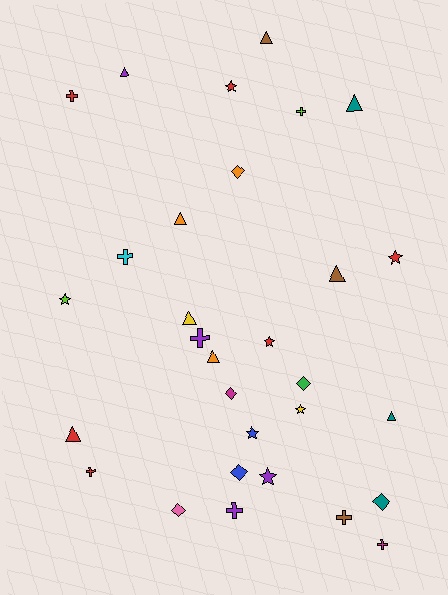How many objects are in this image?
There are 30 objects.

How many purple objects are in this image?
There are 4 purple objects.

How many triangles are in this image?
There are 9 triangles.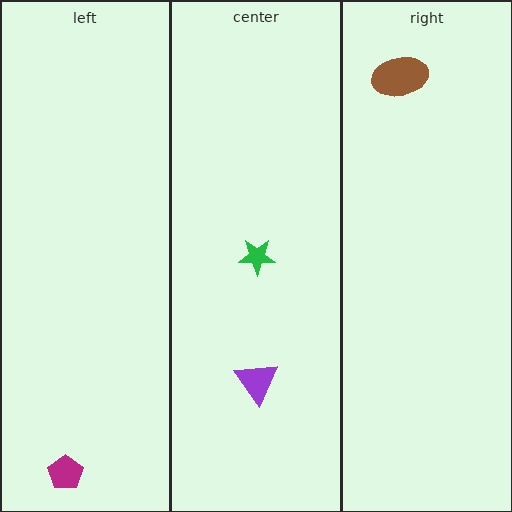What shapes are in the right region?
The brown ellipse.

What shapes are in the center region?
The green star, the purple triangle.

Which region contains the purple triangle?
The center region.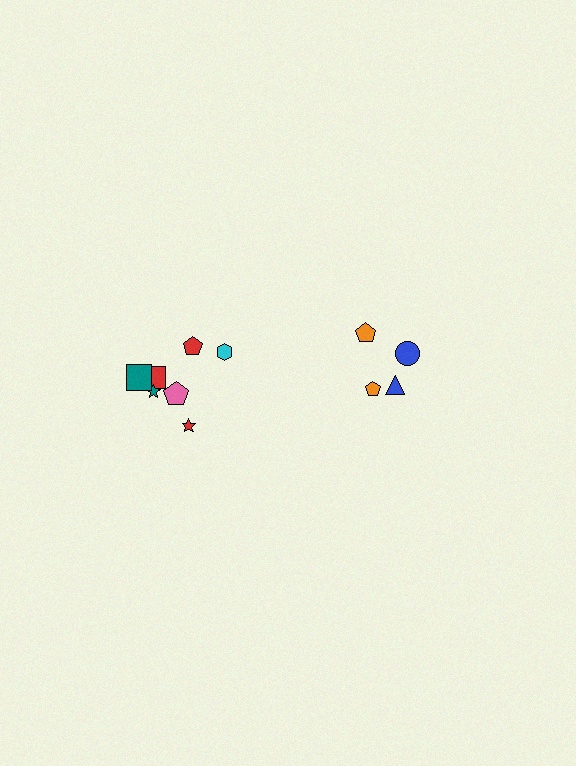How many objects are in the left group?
There are 7 objects.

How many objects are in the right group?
There are 4 objects.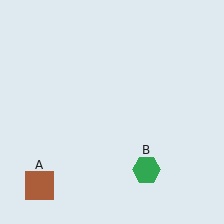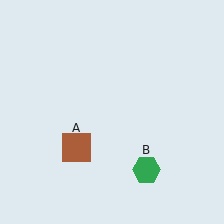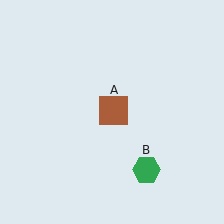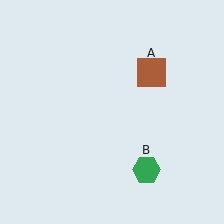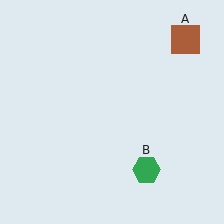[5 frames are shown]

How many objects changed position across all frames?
1 object changed position: brown square (object A).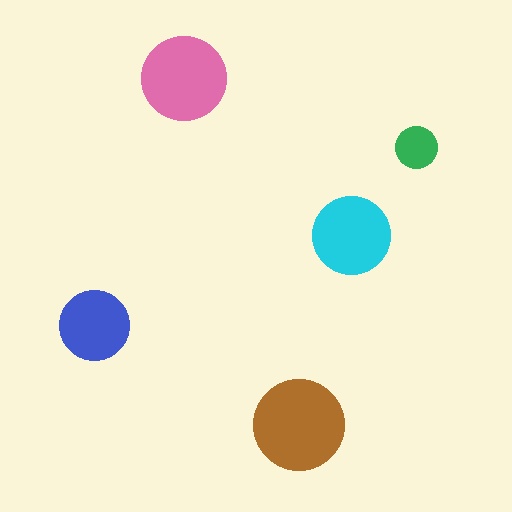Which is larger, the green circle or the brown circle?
The brown one.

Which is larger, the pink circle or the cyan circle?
The pink one.